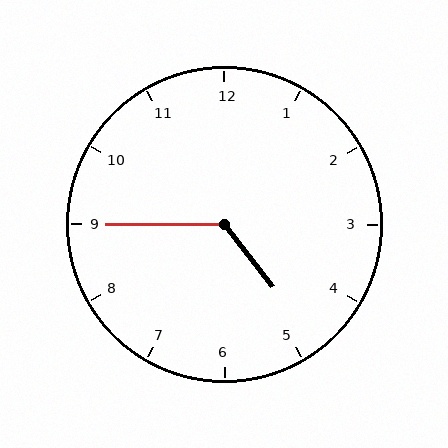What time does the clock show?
4:45.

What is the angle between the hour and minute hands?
Approximately 128 degrees.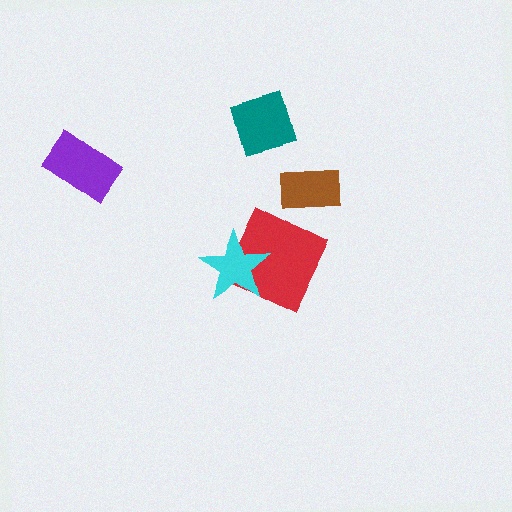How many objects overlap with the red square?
1 object overlaps with the red square.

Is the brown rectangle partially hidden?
No, no other shape covers it.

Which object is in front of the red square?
The cyan star is in front of the red square.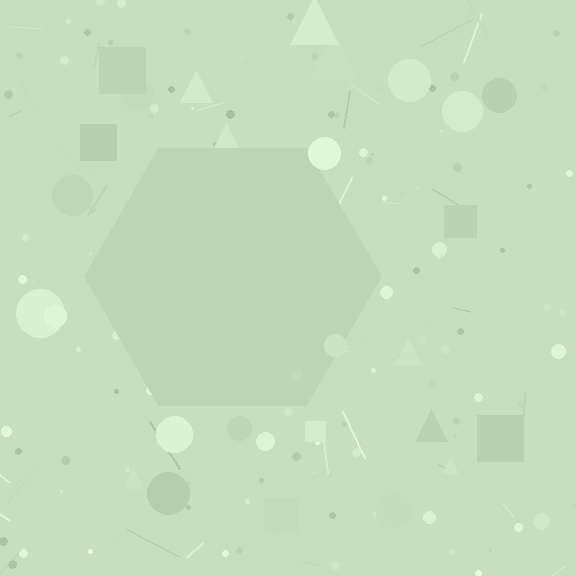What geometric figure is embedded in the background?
A hexagon is embedded in the background.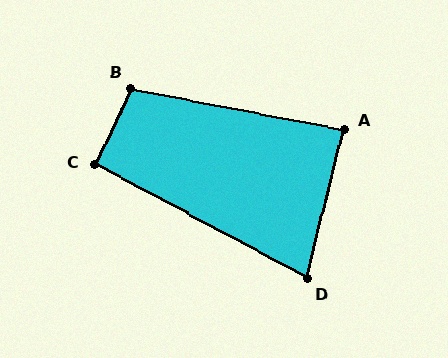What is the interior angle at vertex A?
Approximately 87 degrees (approximately right).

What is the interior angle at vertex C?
Approximately 93 degrees (approximately right).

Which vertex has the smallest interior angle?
D, at approximately 76 degrees.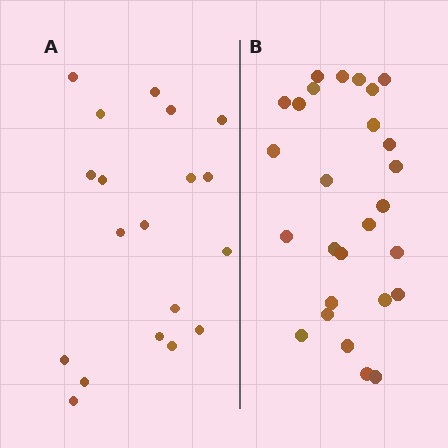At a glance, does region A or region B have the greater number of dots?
Region B (the right region) has more dots.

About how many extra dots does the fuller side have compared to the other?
Region B has roughly 8 or so more dots than region A.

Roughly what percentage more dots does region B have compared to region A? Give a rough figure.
About 40% more.